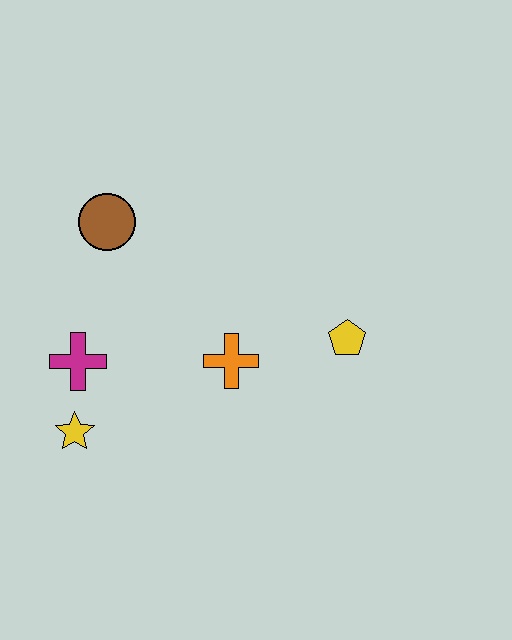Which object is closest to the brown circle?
The magenta cross is closest to the brown circle.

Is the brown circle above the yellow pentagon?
Yes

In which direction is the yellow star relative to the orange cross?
The yellow star is to the left of the orange cross.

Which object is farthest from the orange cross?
The brown circle is farthest from the orange cross.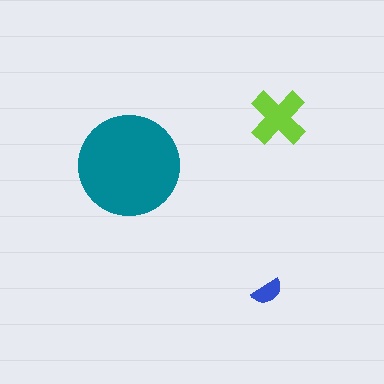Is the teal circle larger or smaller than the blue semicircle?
Larger.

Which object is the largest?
The teal circle.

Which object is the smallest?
The blue semicircle.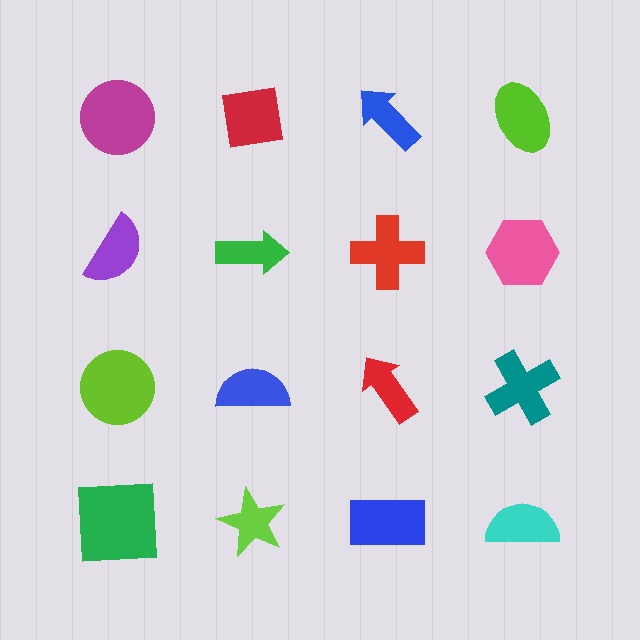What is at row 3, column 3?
A red arrow.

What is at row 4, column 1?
A green square.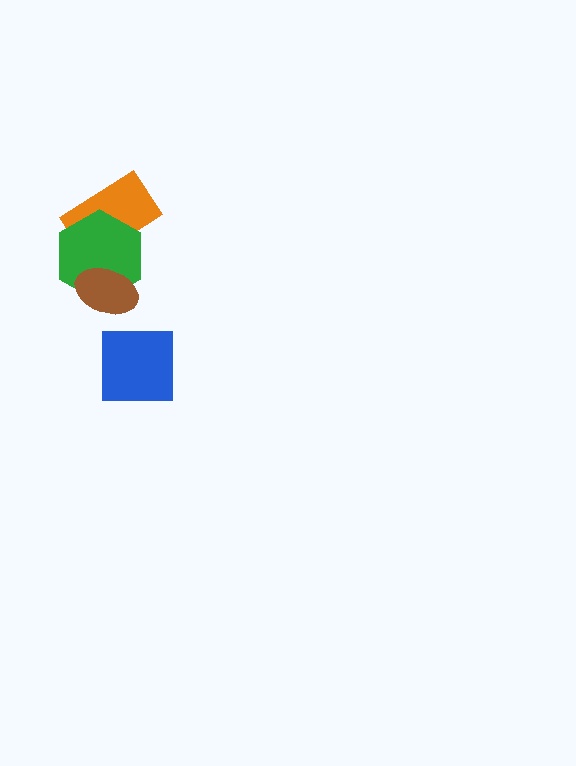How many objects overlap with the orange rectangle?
1 object overlaps with the orange rectangle.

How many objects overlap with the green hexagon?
2 objects overlap with the green hexagon.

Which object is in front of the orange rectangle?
The green hexagon is in front of the orange rectangle.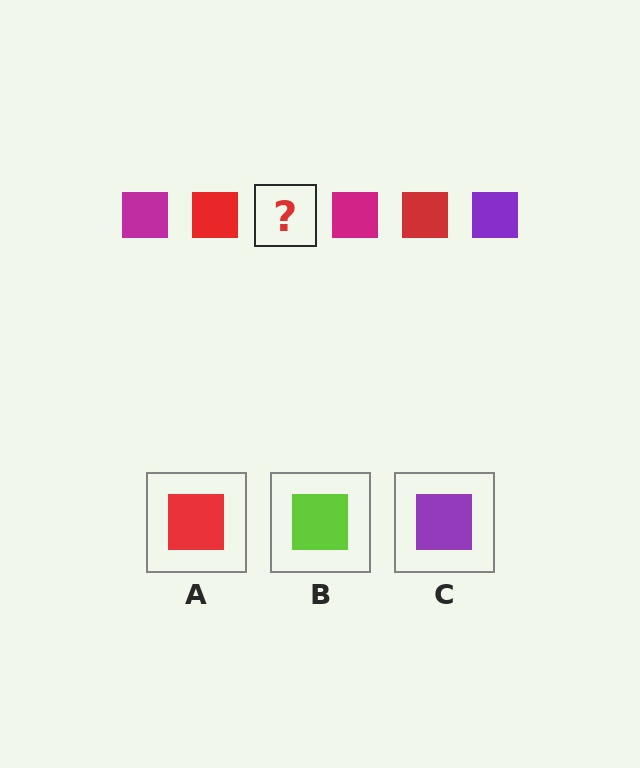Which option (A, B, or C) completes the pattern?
C.